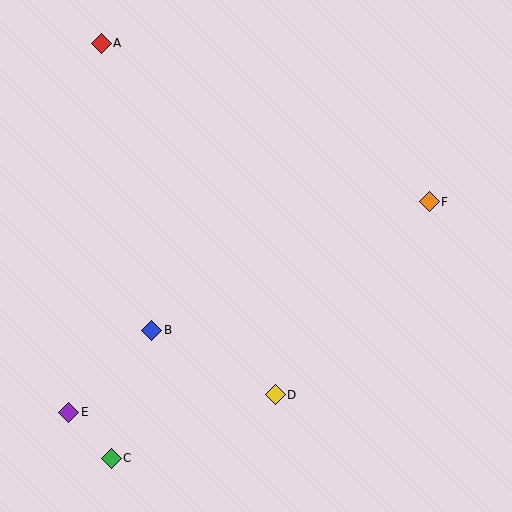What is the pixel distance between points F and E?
The distance between F and E is 417 pixels.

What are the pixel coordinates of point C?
Point C is at (111, 458).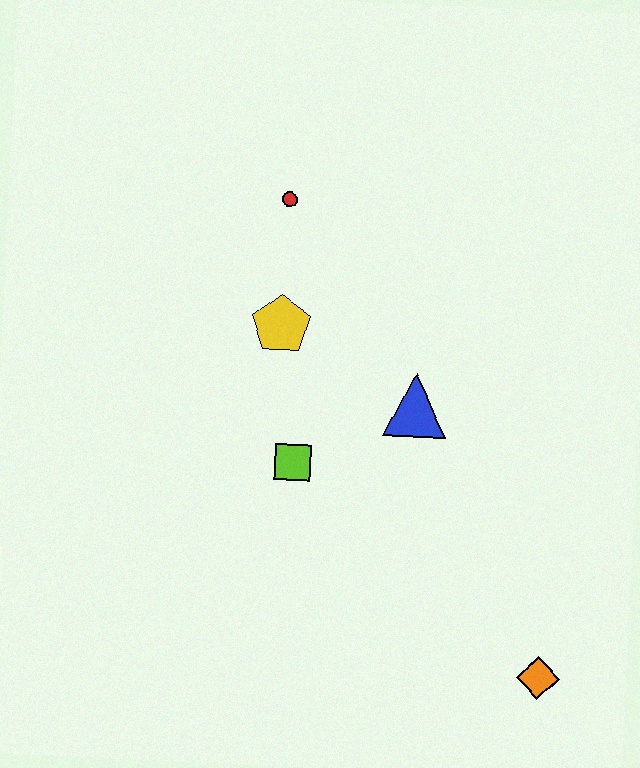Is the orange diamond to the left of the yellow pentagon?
No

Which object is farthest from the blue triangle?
The orange diamond is farthest from the blue triangle.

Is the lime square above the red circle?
No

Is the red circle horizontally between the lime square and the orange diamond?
No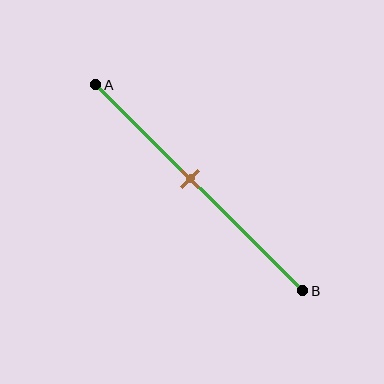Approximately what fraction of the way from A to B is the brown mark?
The brown mark is approximately 45% of the way from A to B.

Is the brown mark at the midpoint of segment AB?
No, the mark is at about 45% from A, not at the 50% midpoint.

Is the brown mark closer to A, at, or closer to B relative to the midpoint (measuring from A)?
The brown mark is closer to point A than the midpoint of segment AB.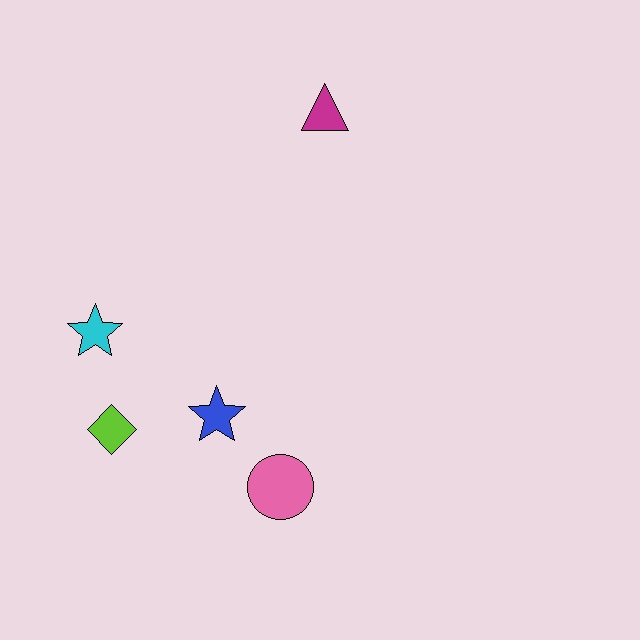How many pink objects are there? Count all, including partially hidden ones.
There is 1 pink object.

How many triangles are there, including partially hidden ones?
There is 1 triangle.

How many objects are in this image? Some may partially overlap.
There are 5 objects.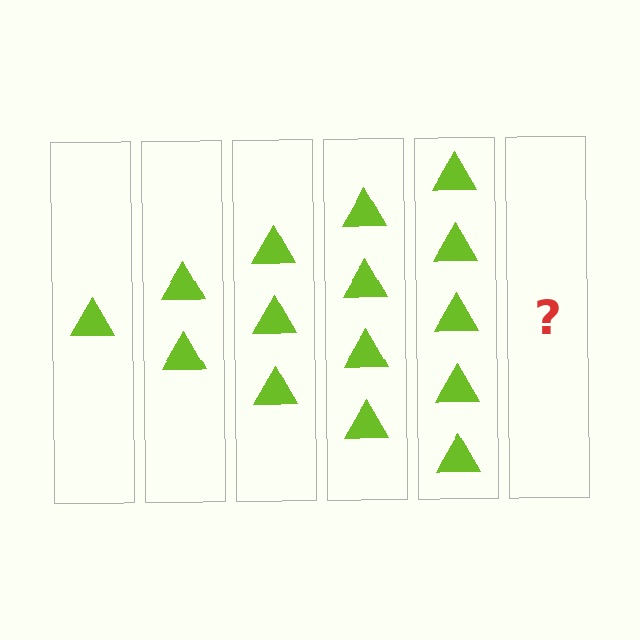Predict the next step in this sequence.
The next step is 6 triangles.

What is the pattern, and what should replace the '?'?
The pattern is that each step adds one more triangle. The '?' should be 6 triangles.